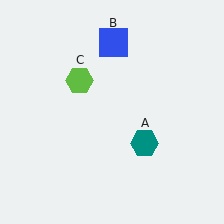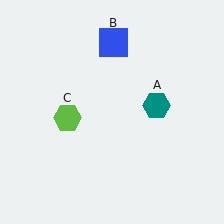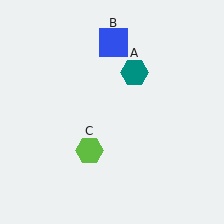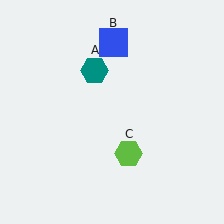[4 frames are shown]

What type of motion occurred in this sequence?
The teal hexagon (object A), lime hexagon (object C) rotated counterclockwise around the center of the scene.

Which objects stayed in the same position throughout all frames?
Blue square (object B) remained stationary.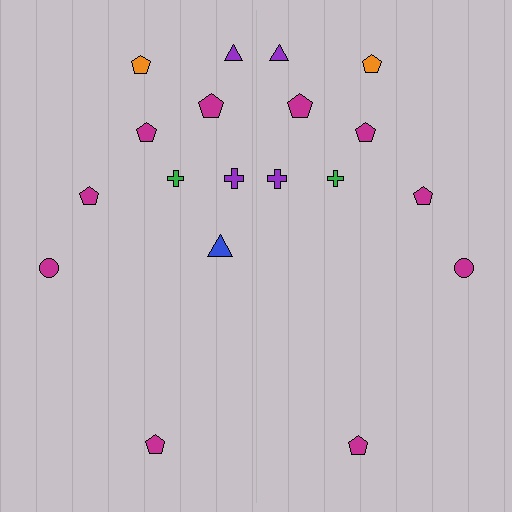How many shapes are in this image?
There are 19 shapes in this image.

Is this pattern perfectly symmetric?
No, the pattern is not perfectly symmetric. A blue triangle is missing from the right side.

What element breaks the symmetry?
A blue triangle is missing from the right side.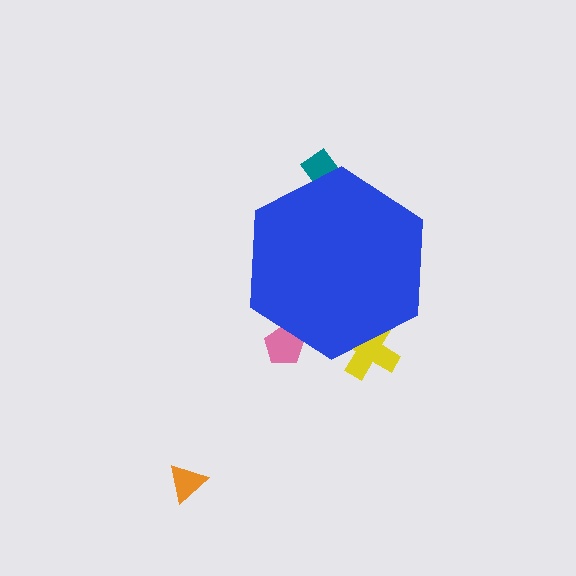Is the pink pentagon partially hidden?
Yes, the pink pentagon is partially hidden behind the blue hexagon.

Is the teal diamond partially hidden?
Yes, the teal diamond is partially hidden behind the blue hexagon.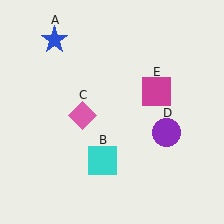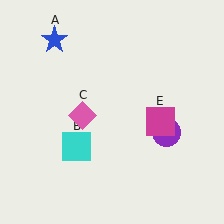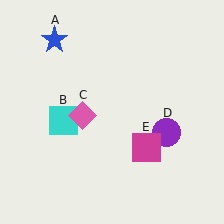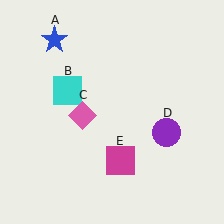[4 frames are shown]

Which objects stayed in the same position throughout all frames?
Blue star (object A) and pink diamond (object C) and purple circle (object D) remained stationary.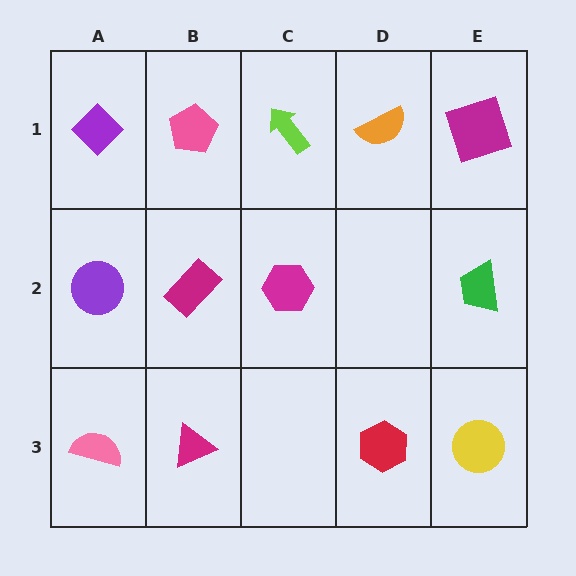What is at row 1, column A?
A purple diamond.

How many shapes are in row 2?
4 shapes.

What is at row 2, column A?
A purple circle.